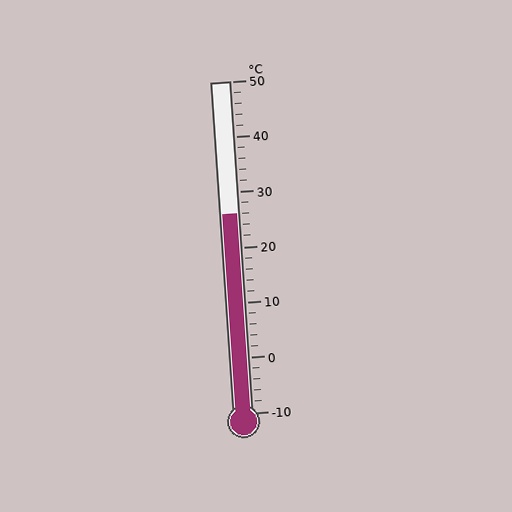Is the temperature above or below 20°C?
The temperature is above 20°C.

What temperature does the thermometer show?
The thermometer shows approximately 26°C.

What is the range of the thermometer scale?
The thermometer scale ranges from -10°C to 50°C.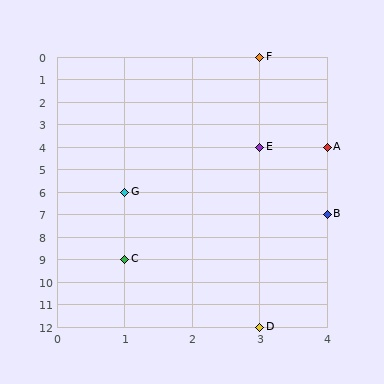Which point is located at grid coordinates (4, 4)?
Point A is at (4, 4).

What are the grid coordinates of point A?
Point A is at grid coordinates (4, 4).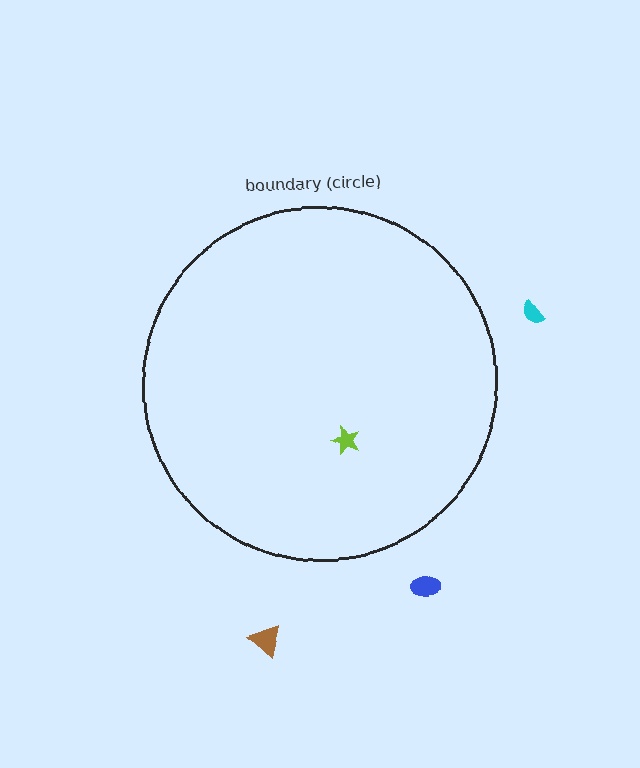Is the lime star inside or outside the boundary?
Inside.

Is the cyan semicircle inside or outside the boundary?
Outside.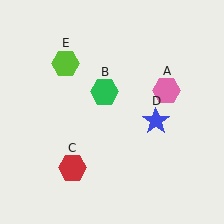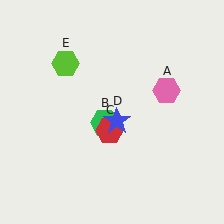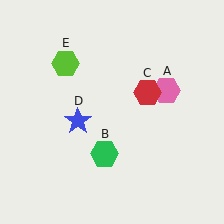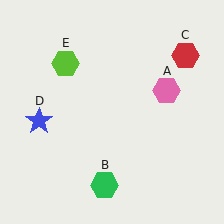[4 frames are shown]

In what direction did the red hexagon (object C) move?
The red hexagon (object C) moved up and to the right.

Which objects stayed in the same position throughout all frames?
Pink hexagon (object A) and lime hexagon (object E) remained stationary.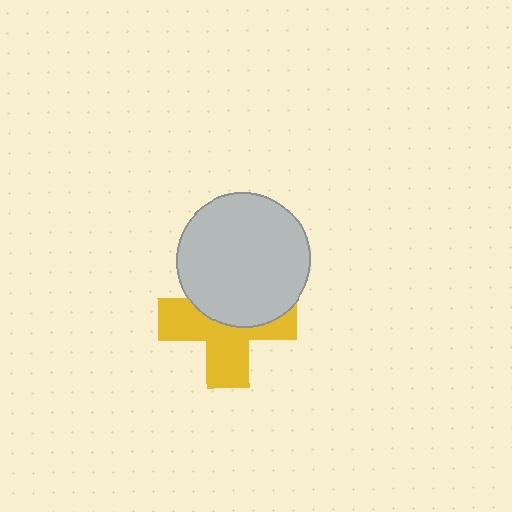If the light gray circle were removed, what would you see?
You would see the complete yellow cross.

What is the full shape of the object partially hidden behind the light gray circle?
The partially hidden object is a yellow cross.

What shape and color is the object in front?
The object in front is a light gray circle.